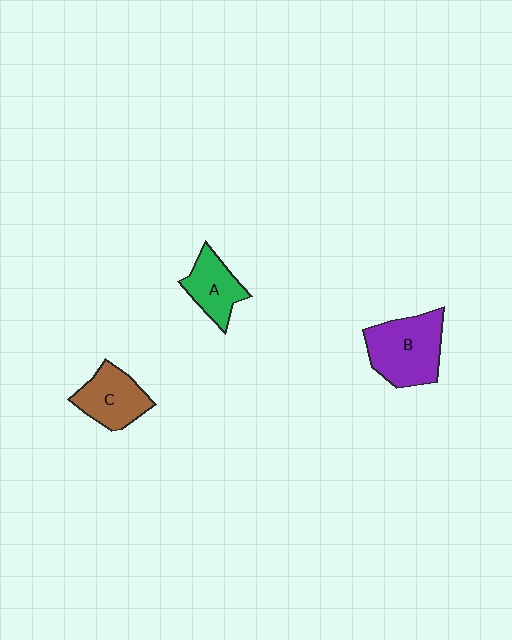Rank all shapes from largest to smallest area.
From largest to smallest: B (purple), C (brown), A (green).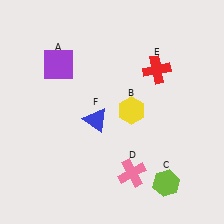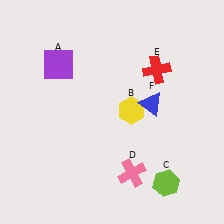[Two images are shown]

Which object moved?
The blue triangle (F) moved right.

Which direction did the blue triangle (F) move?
The blue triangle (F) moved right.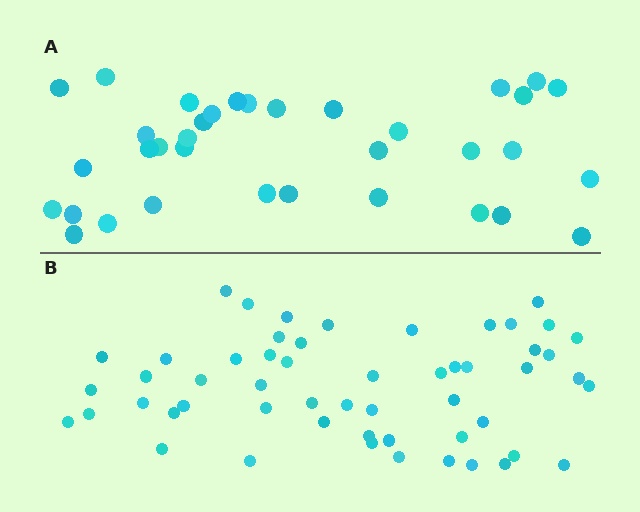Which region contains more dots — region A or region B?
Region B (the bottom region) has more dots.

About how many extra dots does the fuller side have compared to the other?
Region B has approximately 20 more dots than region A.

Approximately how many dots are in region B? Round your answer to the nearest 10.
About 50 dots. (The exact count is 54, which rounds to 50.)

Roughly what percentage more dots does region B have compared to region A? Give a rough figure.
About 55% more.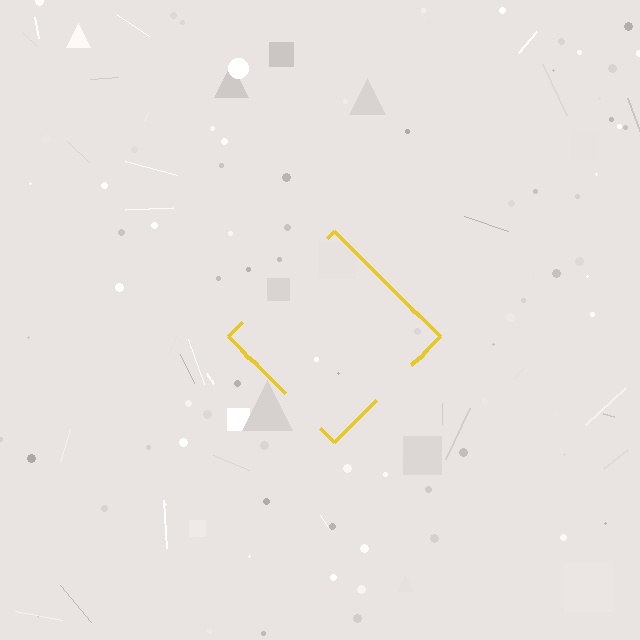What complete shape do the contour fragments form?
The contour fragments form a diamond.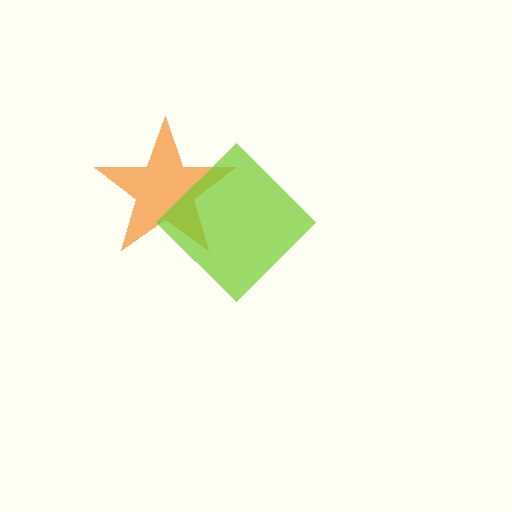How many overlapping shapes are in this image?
There are 2 overlapping shapes in the image.